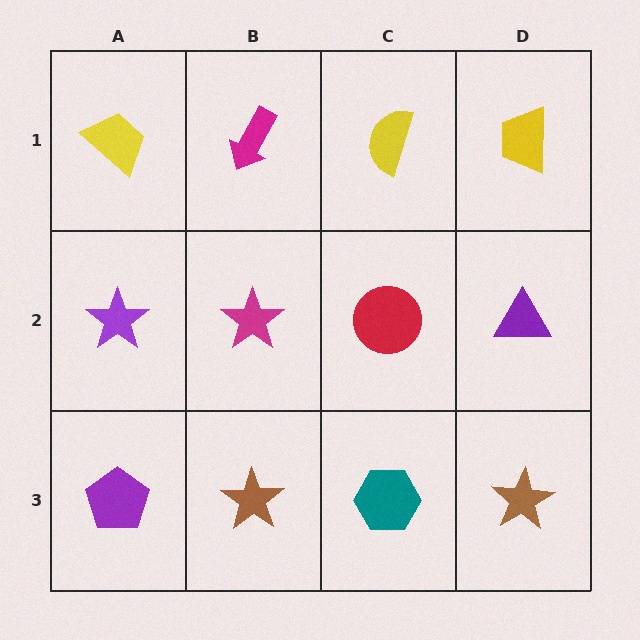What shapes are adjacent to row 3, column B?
A magenta star (row 2, column B), a purple pentagon (row 3, column A), a teal hexagon (row 3, column C).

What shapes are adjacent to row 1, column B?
A magenta star (row 2, column B), a yellow trapezoid (row 1, column A), a yellow semicircle (row 1, column C).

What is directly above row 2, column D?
A yellow trapezoid.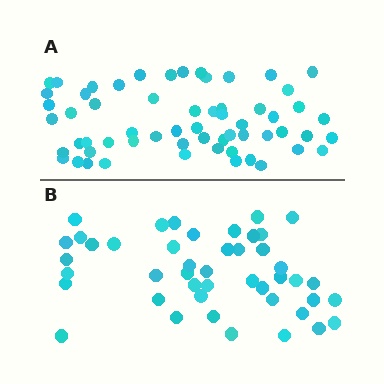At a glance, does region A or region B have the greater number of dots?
Region A (the top region) has more dots.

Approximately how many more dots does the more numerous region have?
Region A has approximately 15 more dots than region B.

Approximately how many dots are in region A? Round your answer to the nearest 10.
About 60 dots.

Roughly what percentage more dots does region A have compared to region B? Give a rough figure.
About 35% more.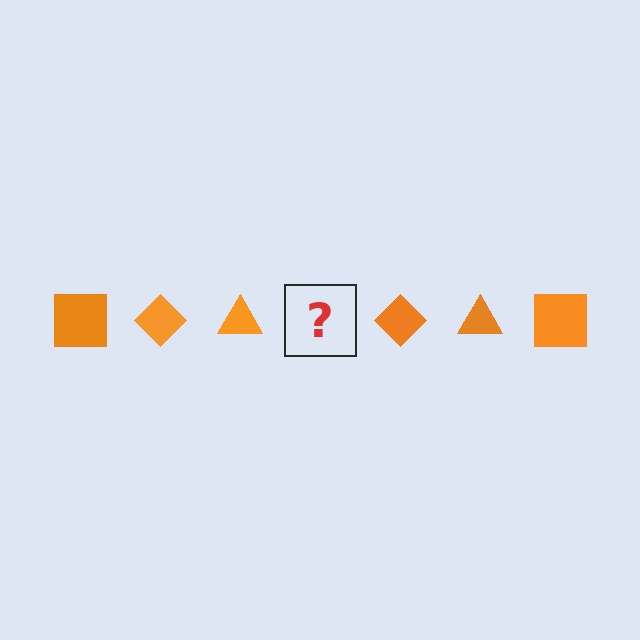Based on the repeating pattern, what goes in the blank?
The blank should be an orange square.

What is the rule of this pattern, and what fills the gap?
The rule is that the pattern cycles through square, diamond, triangle shapes in orange. The gap should be filled with an orange square.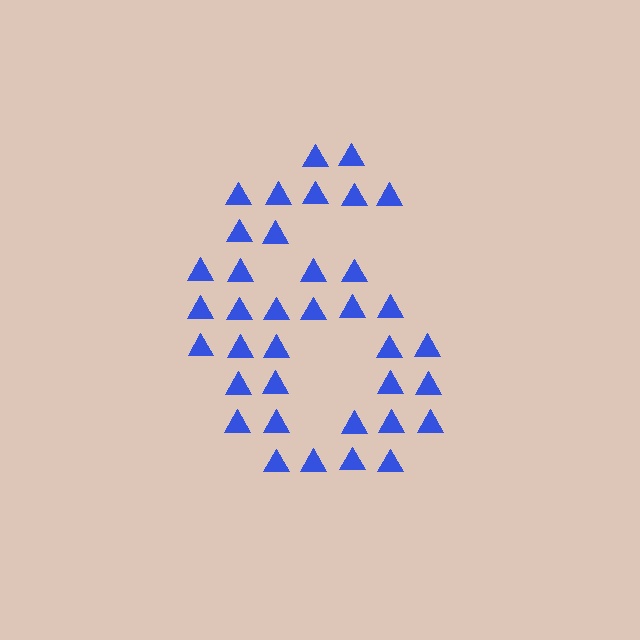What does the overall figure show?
The overall figure shows the digit 6.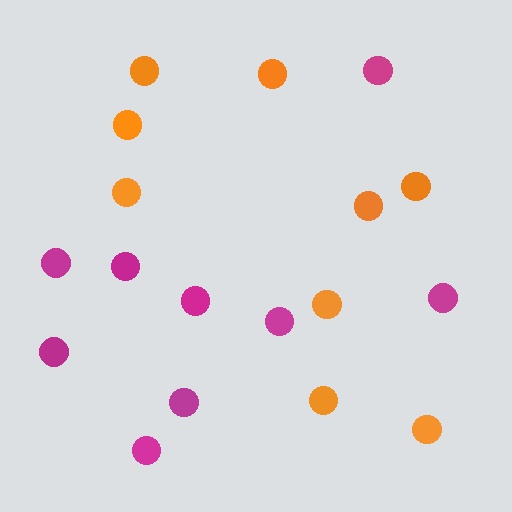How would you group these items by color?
There are 2 groups: one group of magenta circles (9) and one group of orange circles (9).